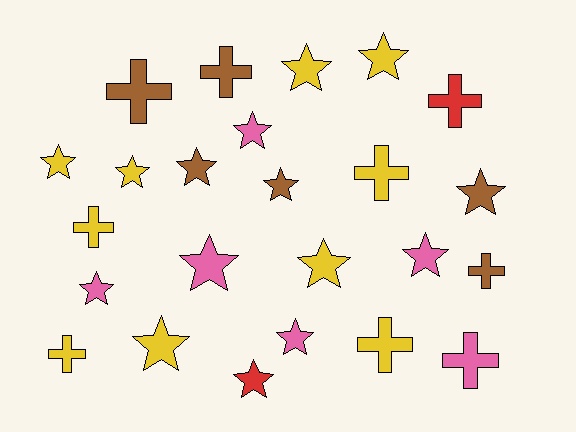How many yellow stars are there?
There are 6 yellow stars.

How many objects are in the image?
There are 24 objects.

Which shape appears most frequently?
Star, with 15 objects.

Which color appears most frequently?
Yellow, with 10 objects.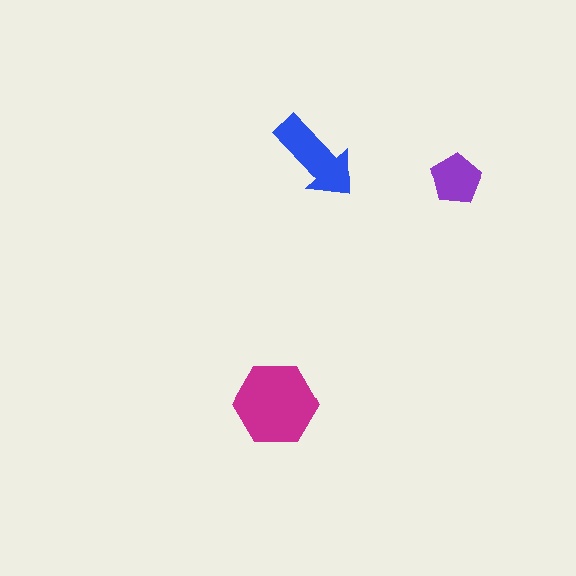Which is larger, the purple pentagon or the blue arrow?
The blue arrow.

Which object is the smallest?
The purple pentagon.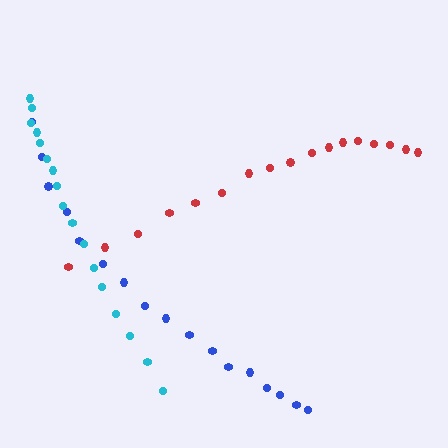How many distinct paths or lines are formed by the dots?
There are 3 distinct paths.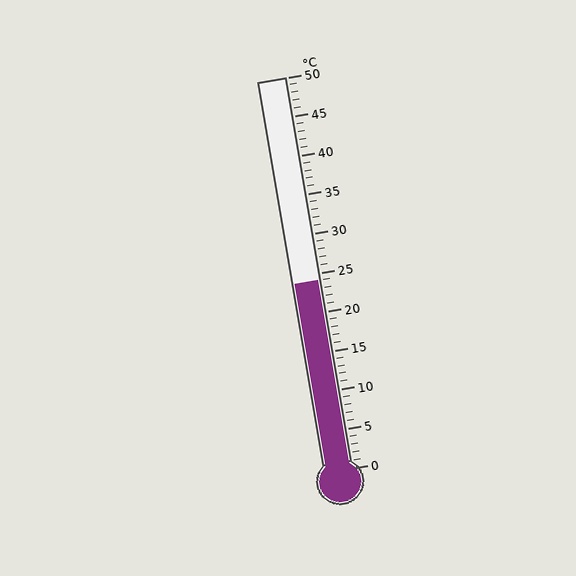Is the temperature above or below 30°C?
The temperature is below 30°C.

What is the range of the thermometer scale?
The thermometer scale ranges from 0°C to 50°C.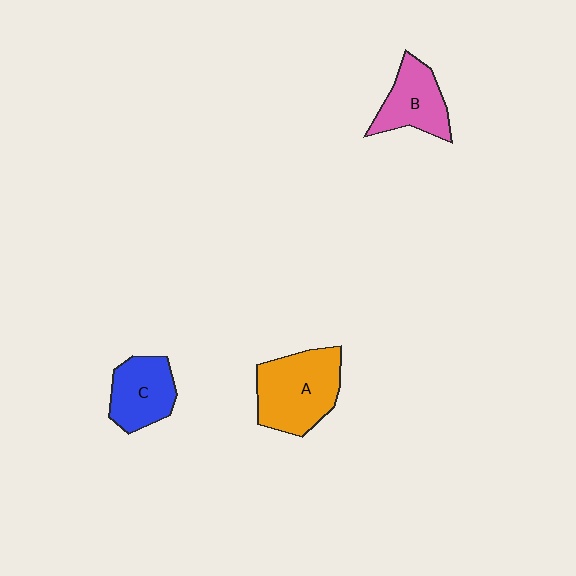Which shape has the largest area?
Shape A (orange).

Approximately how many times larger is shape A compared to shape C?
Approximately 1.5 times.